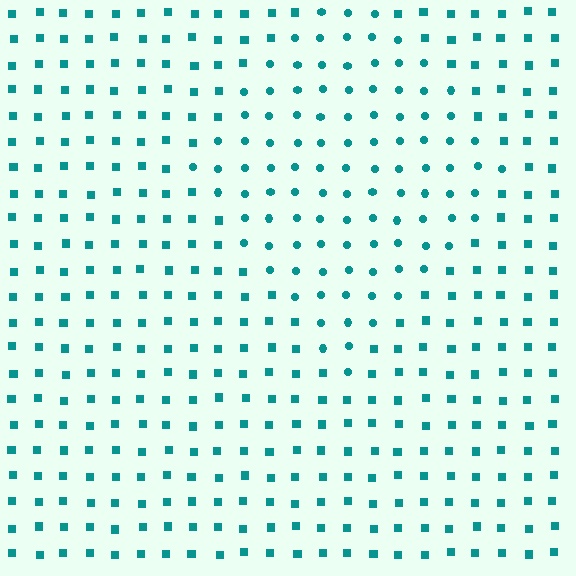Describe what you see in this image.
The image is filled with small teal elements arranged in a uniform grid. A diamond-shaped region contains circles, while the surrounding area contains squares. The boundary is defined purely by the change in element shape.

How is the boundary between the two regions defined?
The boundary is defined by a change in element shape: circles inside vs. squares outside. All elements share the same color and spacing.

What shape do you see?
I see a diamond.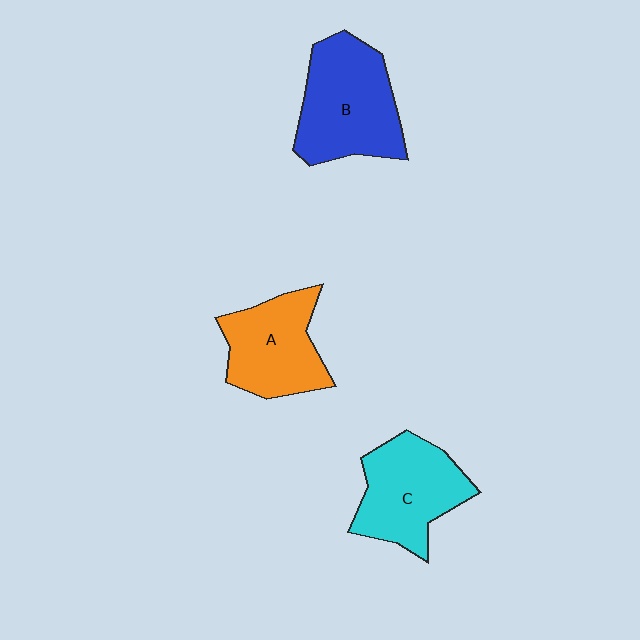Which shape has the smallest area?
Shape A (orange).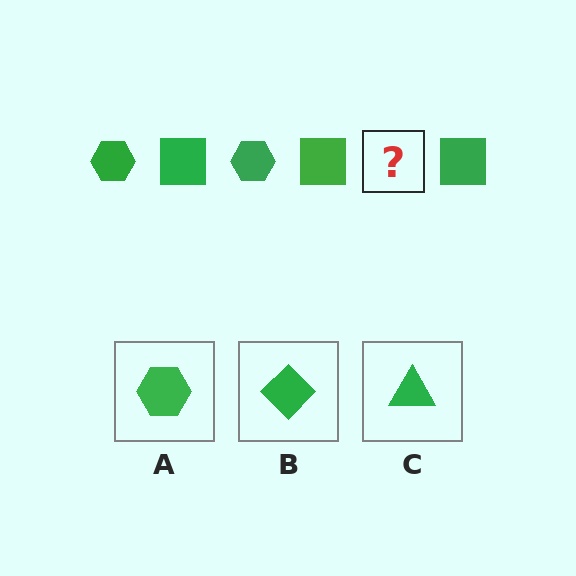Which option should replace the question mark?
Option A.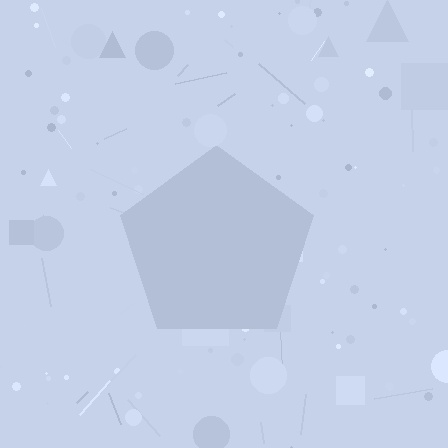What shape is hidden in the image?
A pentagon is hidden in the image.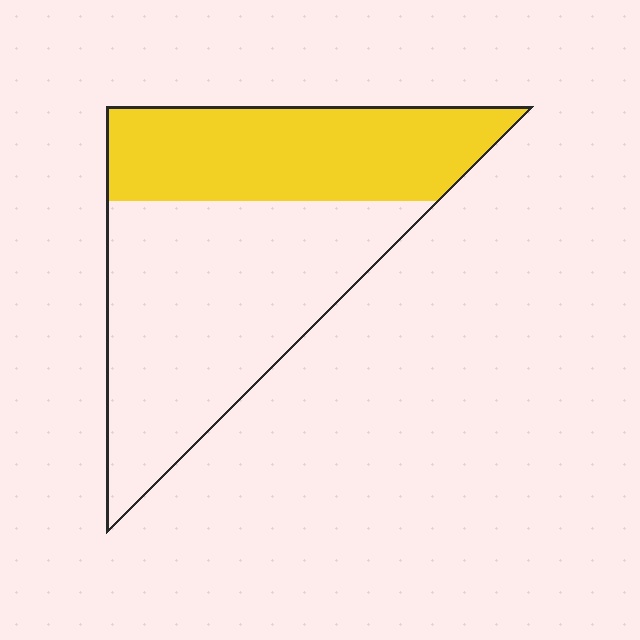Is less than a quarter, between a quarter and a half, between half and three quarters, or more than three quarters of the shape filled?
Between a quarter and a half.